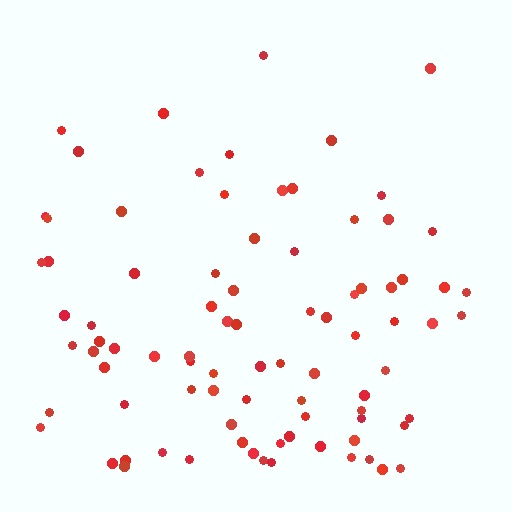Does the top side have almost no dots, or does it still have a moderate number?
Still a moderate number, just noticeably fewer than the bottom.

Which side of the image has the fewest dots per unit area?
The top.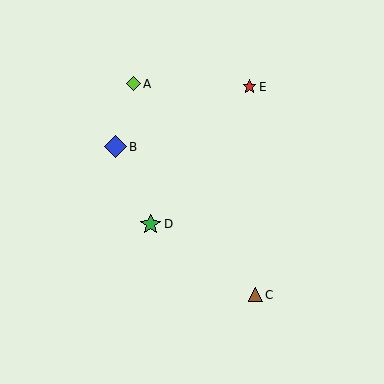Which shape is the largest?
The blue diamond (labeled B) is the largest.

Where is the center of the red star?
The center of the red star is at (250, 87).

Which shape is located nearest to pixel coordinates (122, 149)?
The blue diamond (labeled B) at (115, 147) is nearest to that location.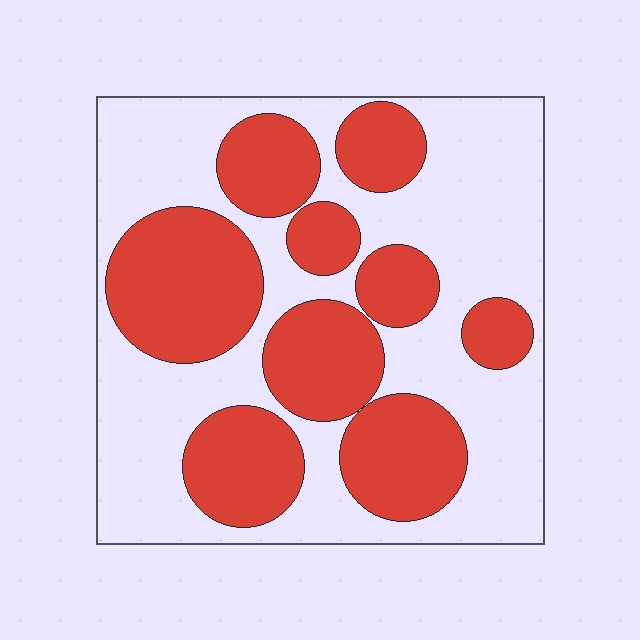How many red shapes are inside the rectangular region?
9.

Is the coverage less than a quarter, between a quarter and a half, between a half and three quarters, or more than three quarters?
Between a quarter and a half.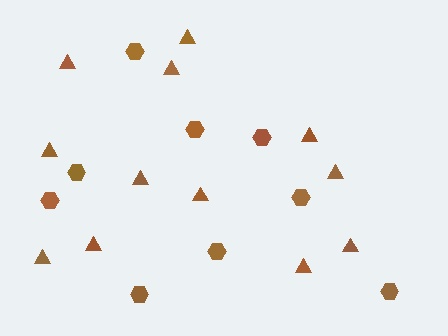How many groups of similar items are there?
There are 2 groups: one group of hexagons (9) and one group of triangles (12).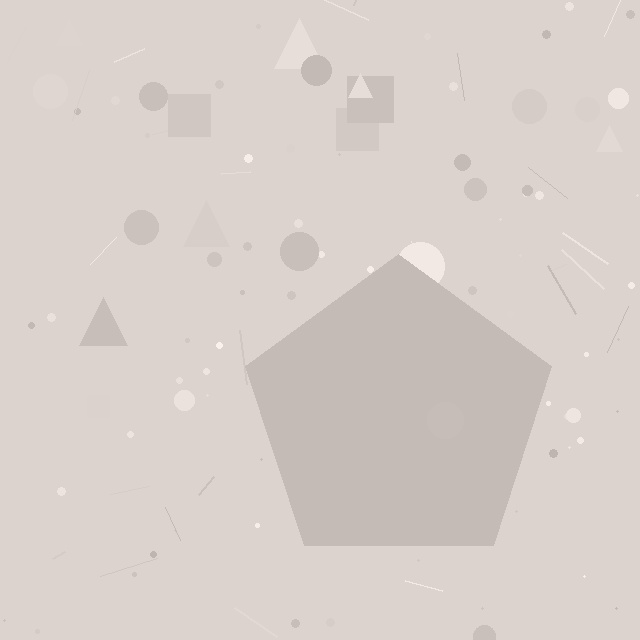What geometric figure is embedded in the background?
A pentagon is embedded in the background.